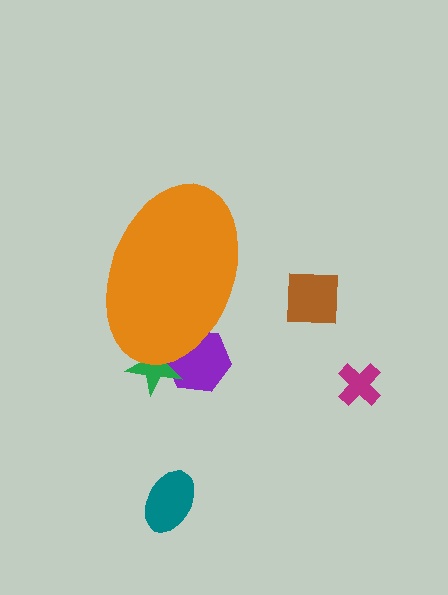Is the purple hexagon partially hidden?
Yes, the purple hexagon is partially hidden behind the orange ellipse.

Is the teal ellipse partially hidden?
No, the teal ellipse is fully visible.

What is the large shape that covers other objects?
An orange ellipse.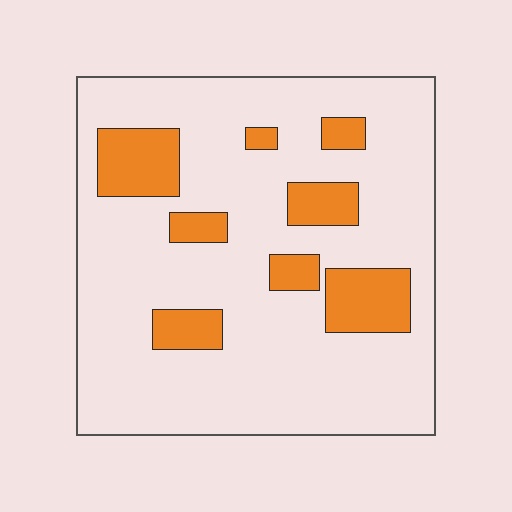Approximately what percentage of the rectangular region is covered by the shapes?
Approximately 20%.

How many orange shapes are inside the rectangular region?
8.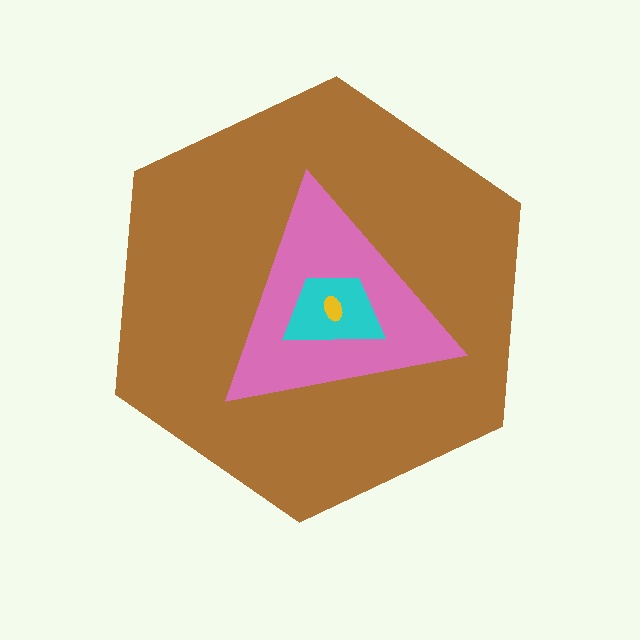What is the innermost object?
The yellow ellipse.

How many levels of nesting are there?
4.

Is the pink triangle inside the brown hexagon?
Yes.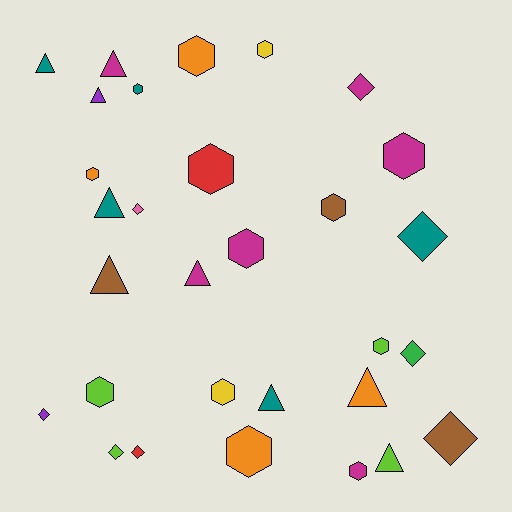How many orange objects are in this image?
There are 4 orange objects.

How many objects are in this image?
There are 30 objects.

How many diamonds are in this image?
There are 8 diamonds.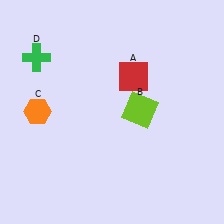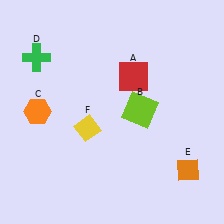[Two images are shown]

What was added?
An orange diamond (E), a yellow diamond (F) were added in Image 2.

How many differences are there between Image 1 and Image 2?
There are 2 differences between the two images.